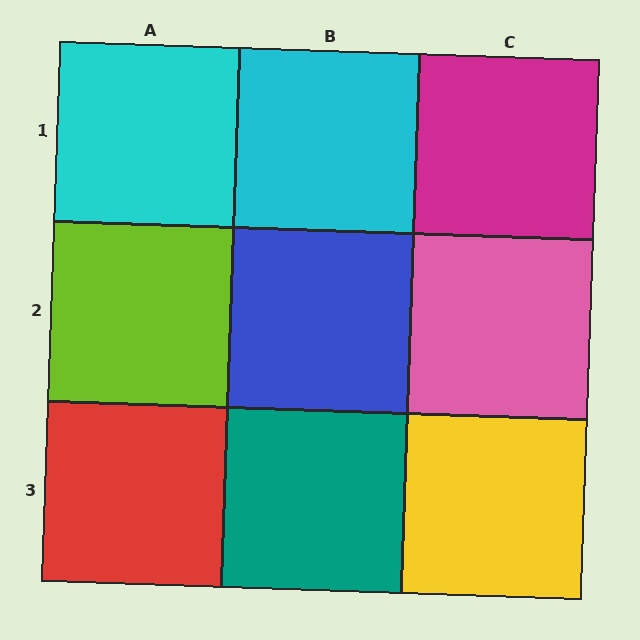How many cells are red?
1 cell is red.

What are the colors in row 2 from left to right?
Lime, blue, pink.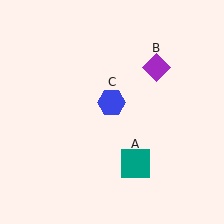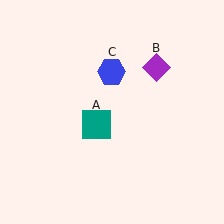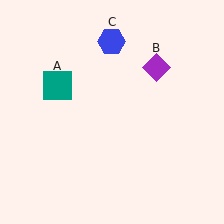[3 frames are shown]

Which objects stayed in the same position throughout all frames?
Purple diamond (object B) remained stationary.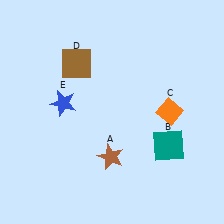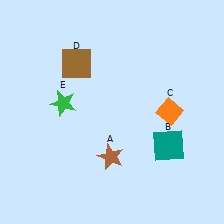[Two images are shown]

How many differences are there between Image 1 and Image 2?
There is 1 difference between the two images.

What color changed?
The star (E) changed from blue in Image 1 to green in Image 2.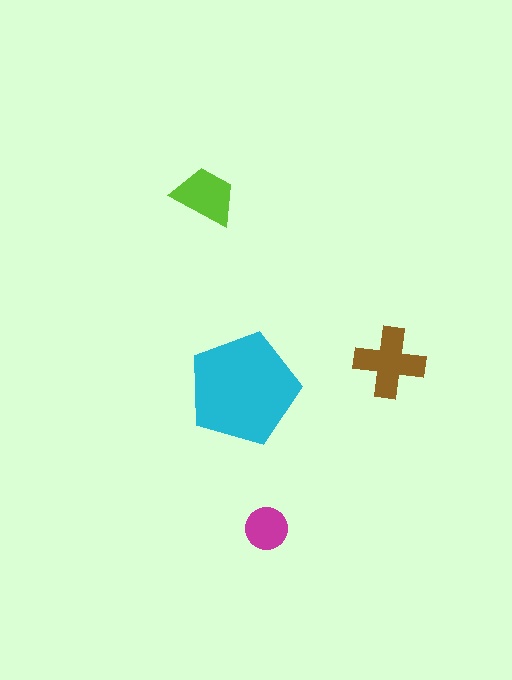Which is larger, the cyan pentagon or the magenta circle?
The cyan pentagon.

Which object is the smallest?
The magenta circle.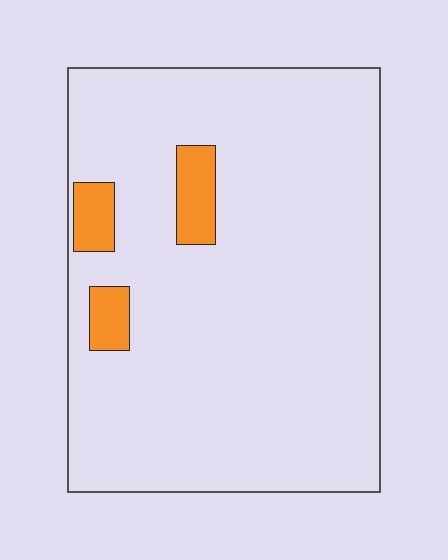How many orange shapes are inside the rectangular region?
3.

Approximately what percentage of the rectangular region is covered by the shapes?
Approximately 5%.